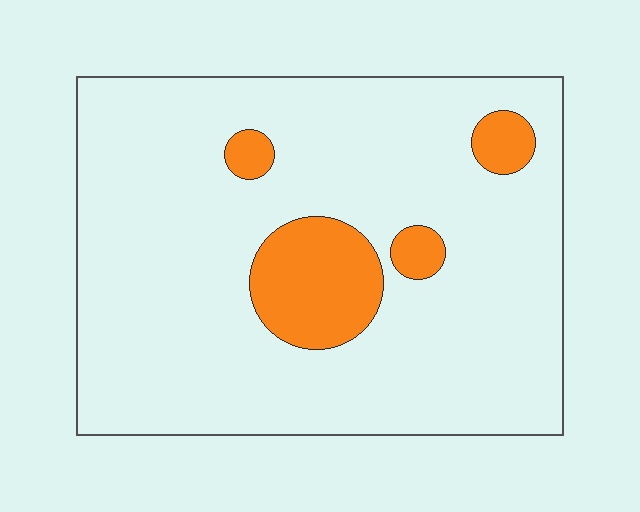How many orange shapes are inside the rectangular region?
4.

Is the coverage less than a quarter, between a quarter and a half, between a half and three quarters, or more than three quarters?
Less than a quarter.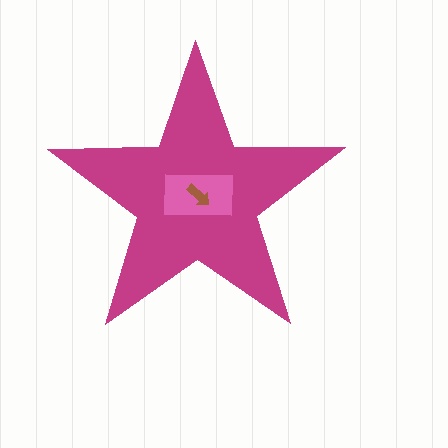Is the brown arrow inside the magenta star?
Yes.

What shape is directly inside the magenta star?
The pink rectangle.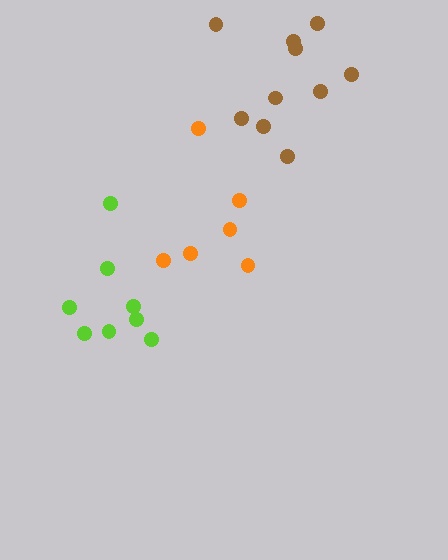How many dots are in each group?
Group 1: 6 dots, Group 2: 8 dots, Group 3: 10 dots (24 total).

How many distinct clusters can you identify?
There are 3 distinct clusters.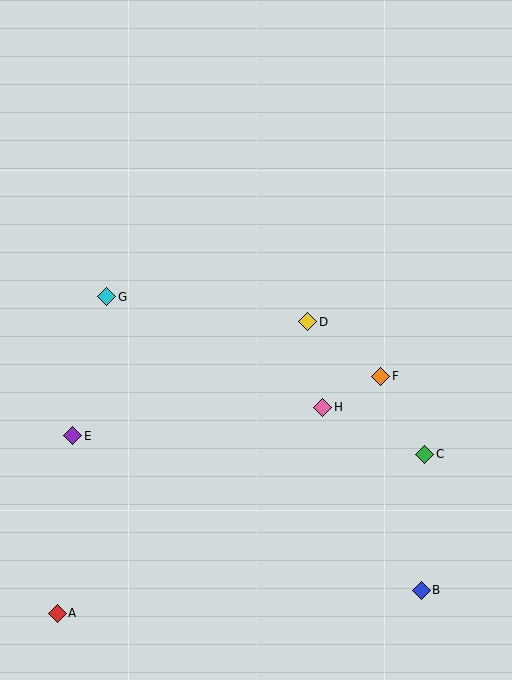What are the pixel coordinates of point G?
Point G is at (107, 297).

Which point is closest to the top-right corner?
Point D is closest to the top-right corner.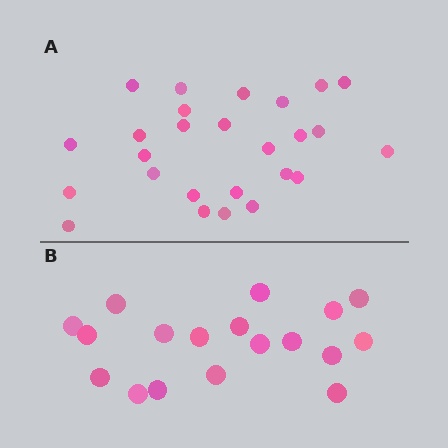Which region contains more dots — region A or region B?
Region A (the top region) has more dots.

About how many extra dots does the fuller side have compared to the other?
Region A has roughly 8 or so more dots than region B.